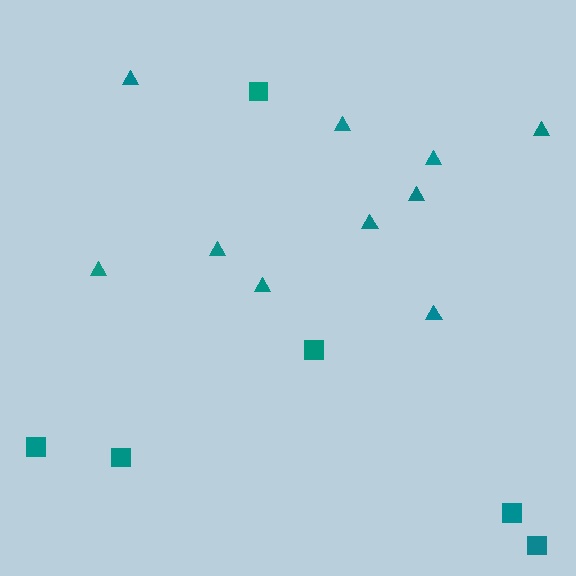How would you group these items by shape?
There are 2 groups: one group of squares (6) and one group of triangles (10).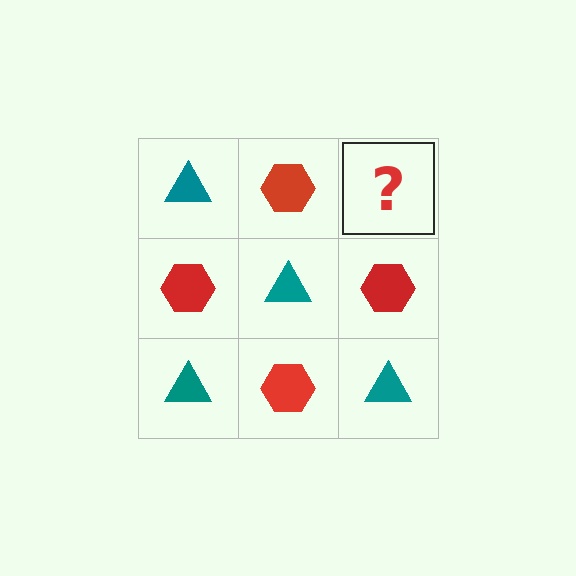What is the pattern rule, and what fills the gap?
The rule is that it alternates teal triangle and red hexagon in a checkerboard pattern. The gap should be filled with a teal triangle.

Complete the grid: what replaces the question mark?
The question mark should be replaced with a teal triangle.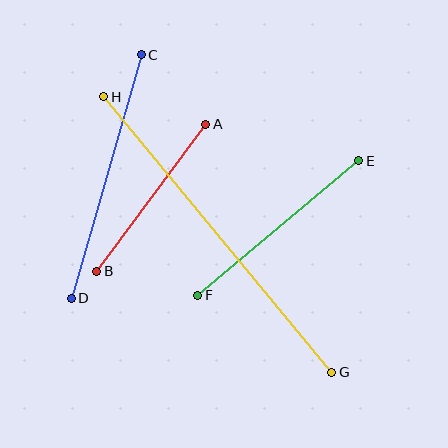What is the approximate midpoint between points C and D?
The midpoint is at approximately (106, 177) pixels.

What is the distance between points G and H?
The distance is approximately 358 pixels.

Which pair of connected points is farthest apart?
Points G and H are farthest apart.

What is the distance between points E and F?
The distance is approximately 210 pixels.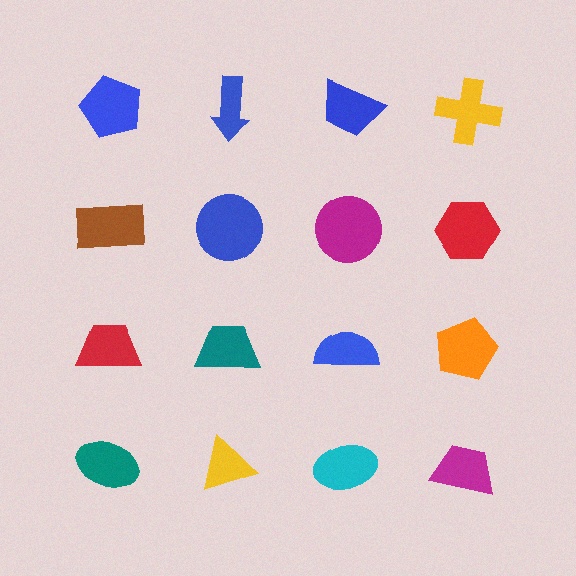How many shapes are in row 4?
4 shapes.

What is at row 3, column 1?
A red trapezoid.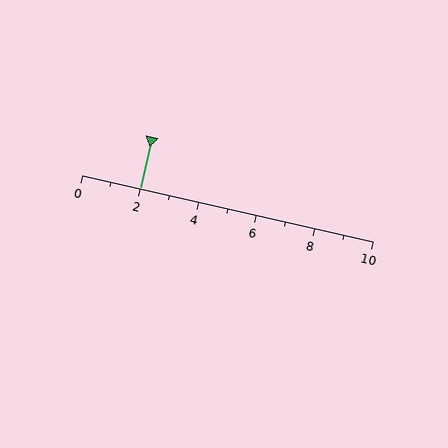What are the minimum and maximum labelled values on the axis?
The axis runs from 0 to 10.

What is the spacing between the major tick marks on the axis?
The major ticks are spaced 2 apart.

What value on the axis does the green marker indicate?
The marker indicates approximately 2.